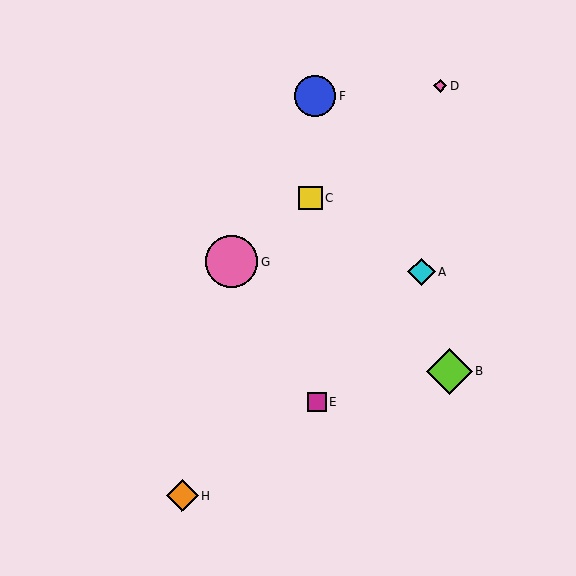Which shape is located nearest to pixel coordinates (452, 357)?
The lime diamond (labeled B) at (449, 372) is nearest to that location.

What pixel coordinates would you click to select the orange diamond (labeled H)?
Click at (182, 496) to select the orange diamond H.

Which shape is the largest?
The pink circle (labeled G) is the largest.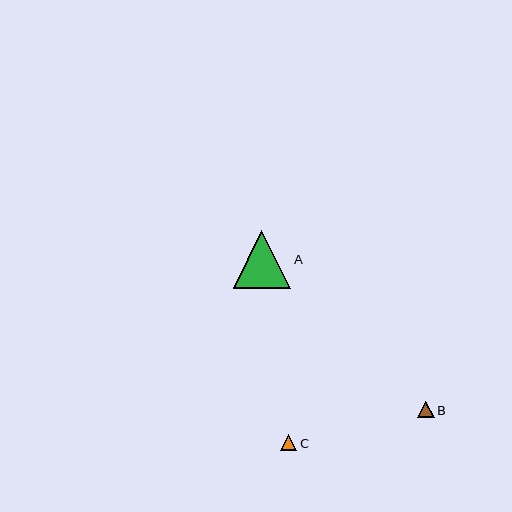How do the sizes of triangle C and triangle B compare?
Triangle C and triangle B are approximately the same size.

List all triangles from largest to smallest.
From largest to smallest: A, C, B.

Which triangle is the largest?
Triangle A is the largest with a size of approximately 58 pixels.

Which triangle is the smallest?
Triangle B is the smallest with a size of approximately 16 pixels.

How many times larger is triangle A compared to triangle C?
Triangle A is approximately 3.5 times the size of triangle C.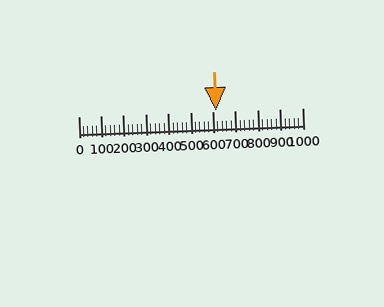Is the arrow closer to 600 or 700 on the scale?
The arrow is closer to 600.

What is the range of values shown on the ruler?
The ruler shows values from 0 to 1000.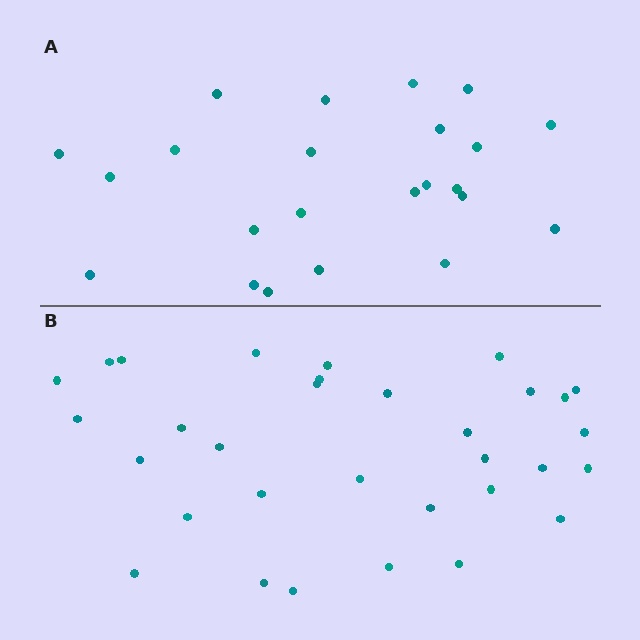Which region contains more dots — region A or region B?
Region B (the bottom region) has more dots.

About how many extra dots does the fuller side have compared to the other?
Region B has roughly 8 or so more dots than region A.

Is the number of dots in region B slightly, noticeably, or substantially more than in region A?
Region B has noticeably more, but not dramatically so. The ratio is roughly 1.4 to 1.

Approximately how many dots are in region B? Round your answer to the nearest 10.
About 30 dots. (The exact count is 32, which rounds to 30.)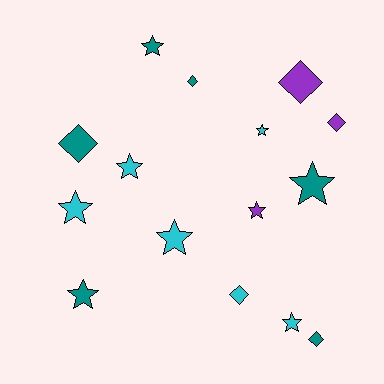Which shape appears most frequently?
Star, with 9 objects.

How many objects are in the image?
There are 15 objects.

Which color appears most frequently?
Cyan, with 6 objects.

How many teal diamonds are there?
There are 3 teal diamonds.